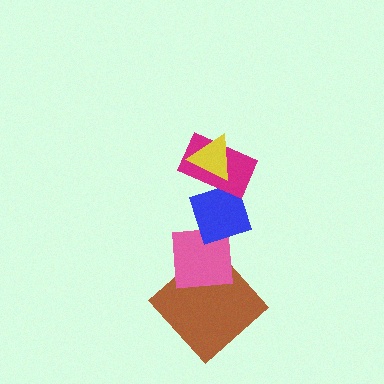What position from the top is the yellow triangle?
The yellow triangle is 1st from the top.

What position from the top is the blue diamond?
The blue diamond is 3rd from the top.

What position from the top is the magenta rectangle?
The magenta rectangle is 2nd from the top.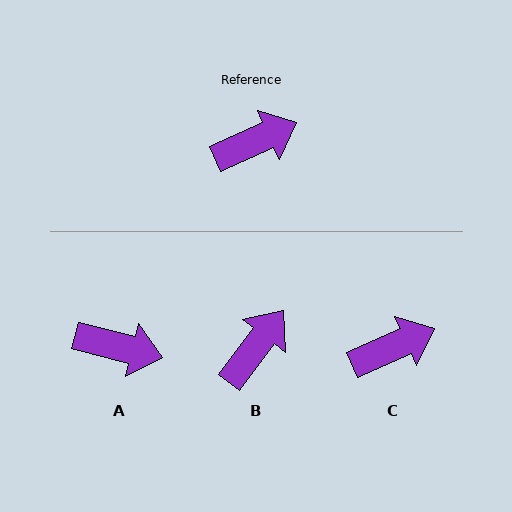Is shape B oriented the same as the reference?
No, it is off by about 29 degrees.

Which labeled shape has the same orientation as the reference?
C.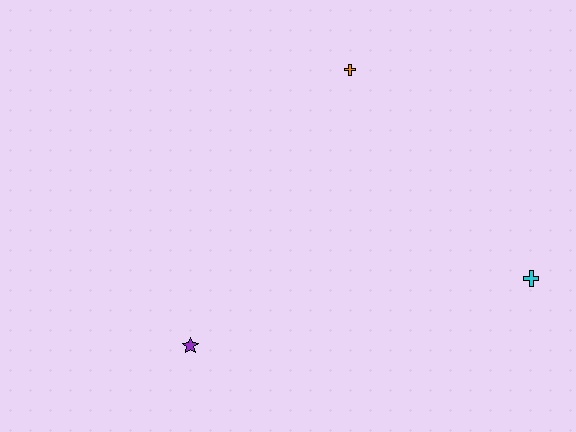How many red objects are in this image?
There are no red objects.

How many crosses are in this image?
There are 2 crosses.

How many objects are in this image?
There are 3 objects.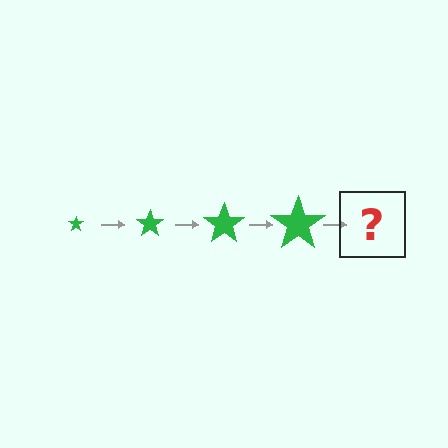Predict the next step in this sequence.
The next step is a green star, larger than the previous one.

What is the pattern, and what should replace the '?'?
The pattern is that the star gets progressively larger each step. The '?' should be a green star, larger than the previous one.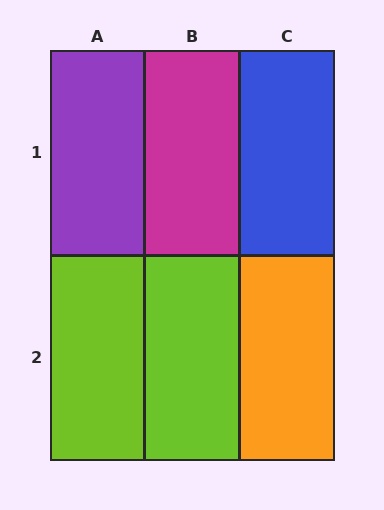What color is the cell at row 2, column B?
Lime.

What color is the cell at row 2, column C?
Orange.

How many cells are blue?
1 cell is blue.